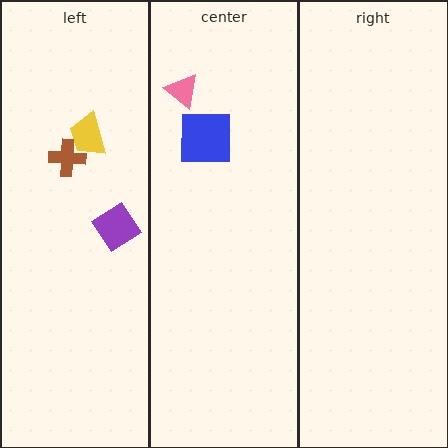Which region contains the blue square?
The center region.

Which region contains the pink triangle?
The center region.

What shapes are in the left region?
The yellow trapezoid, the brown cross, the purple diamond.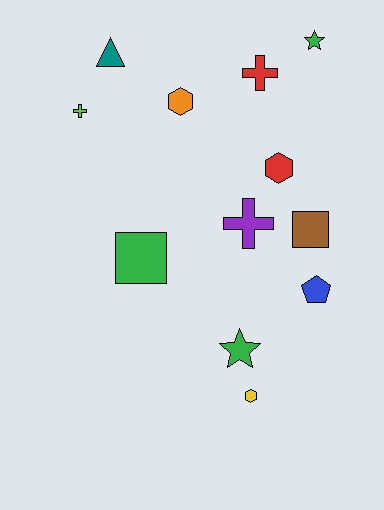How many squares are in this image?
There are 2 squares.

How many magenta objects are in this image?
There are no magenta objects.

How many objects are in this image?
There are 12 objects.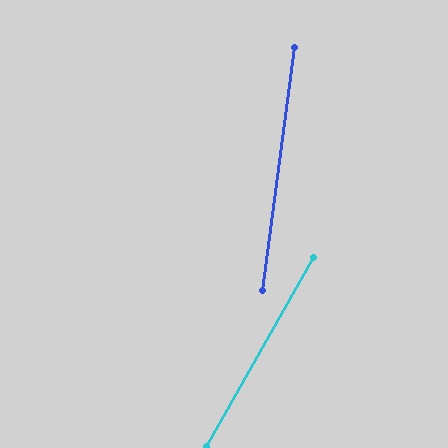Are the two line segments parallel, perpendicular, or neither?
Neither parallel nor perpendicular — they differ by about 22°.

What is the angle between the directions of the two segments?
Approximately 22 degrees.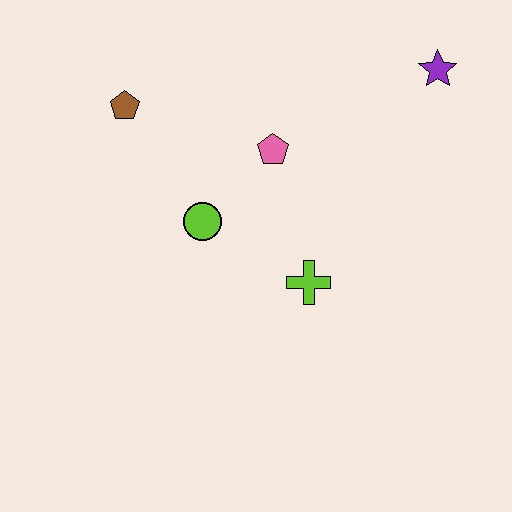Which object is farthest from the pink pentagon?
The purple star is farthest from the pink pentagon.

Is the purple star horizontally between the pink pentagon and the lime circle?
No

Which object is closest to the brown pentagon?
The lime circle is closest to the brown pentagon.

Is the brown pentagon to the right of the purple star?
No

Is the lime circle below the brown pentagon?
Yes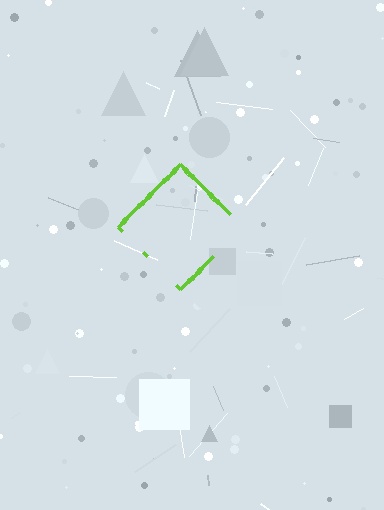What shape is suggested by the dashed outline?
The dashed outline suggests a diamond.